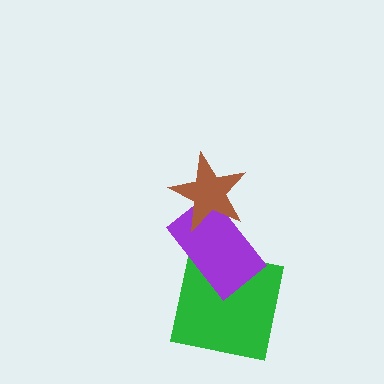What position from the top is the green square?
The green square is 3rd from the top.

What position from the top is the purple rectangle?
The purple rectangle is 2nd from the top.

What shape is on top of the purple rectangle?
The brown star is on top of the purple rectangle.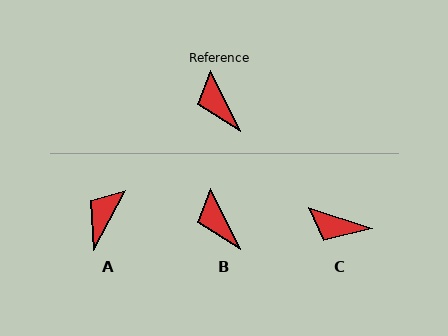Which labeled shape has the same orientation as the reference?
B.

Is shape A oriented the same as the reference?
No, it is off by about 54 degrees.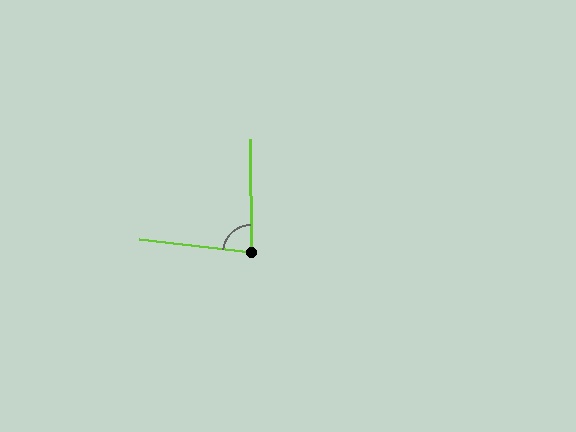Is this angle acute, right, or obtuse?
It is acute.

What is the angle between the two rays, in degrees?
Approximately 83 degrees.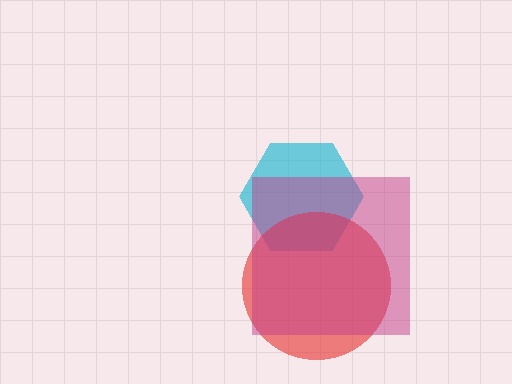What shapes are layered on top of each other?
The layered shapes are: a cyan hexagon, a red circle, a magenta square.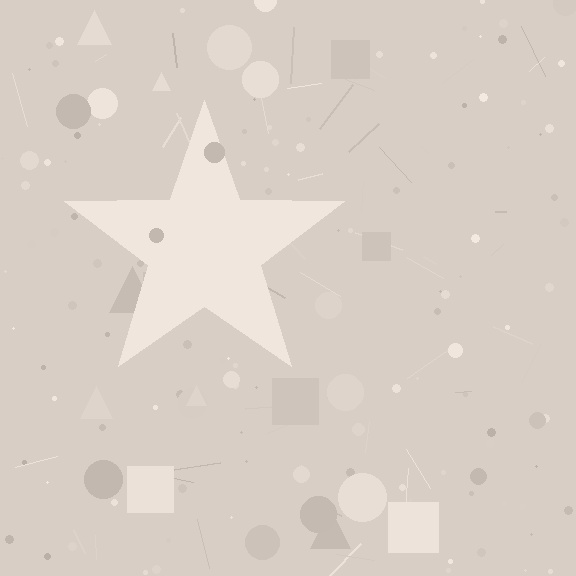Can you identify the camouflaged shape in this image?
The camouflaged shape is a star.